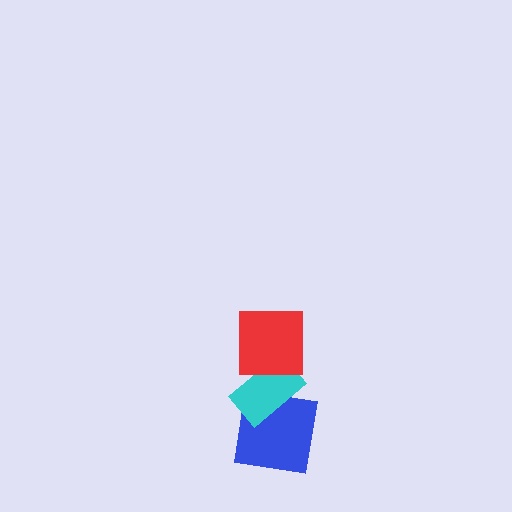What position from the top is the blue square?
The blue square is 3rd from the top.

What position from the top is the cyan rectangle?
The cyan rectangle is 2nd from the top.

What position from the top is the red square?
The red square is 1st from the top.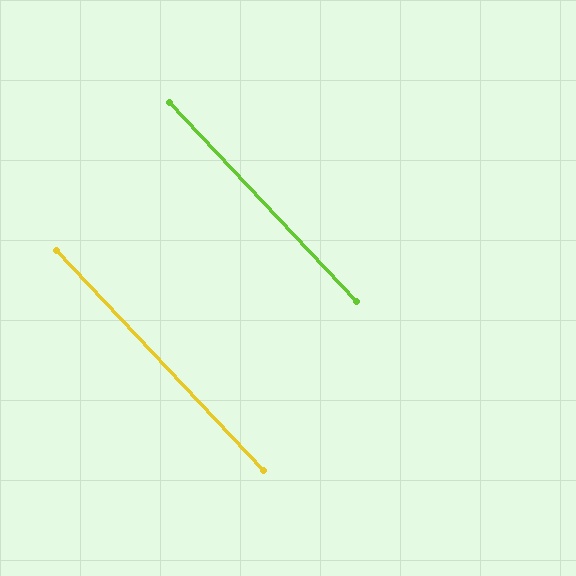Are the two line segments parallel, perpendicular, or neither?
Parallel — their directions differ by only 0.1°.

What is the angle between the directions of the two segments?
Approximately 0 degrees.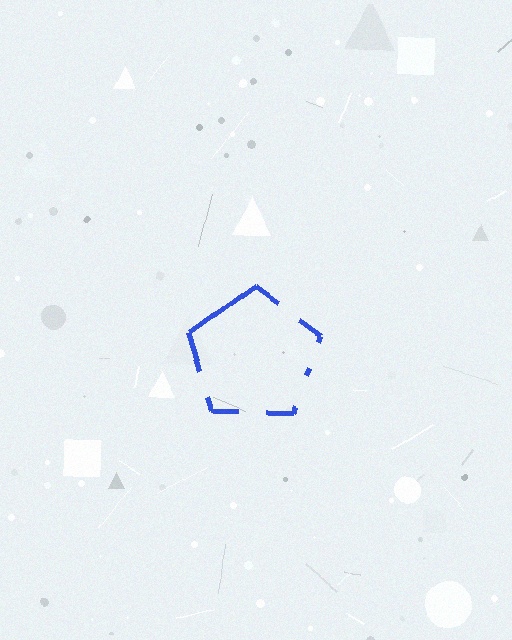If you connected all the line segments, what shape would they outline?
They would outline a pentagon.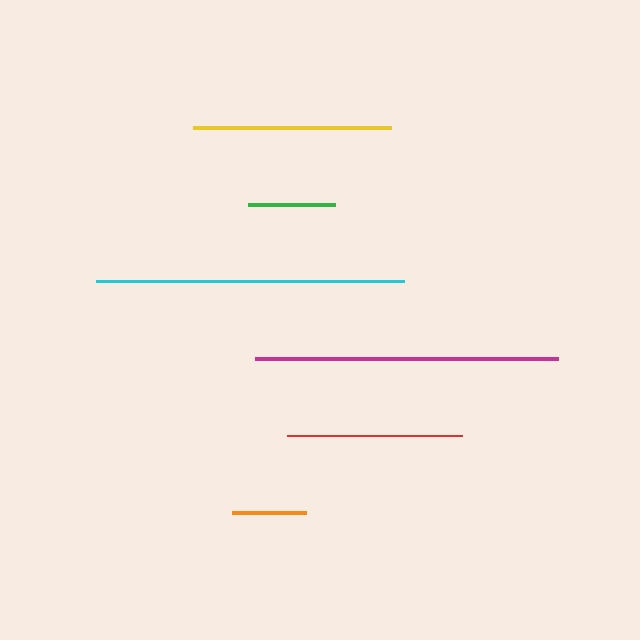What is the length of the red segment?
The red segment is approximately 175 pixels long.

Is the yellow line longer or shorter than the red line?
The yellow line is longer than the red line.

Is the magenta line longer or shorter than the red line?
The magenta line is longer than the red line.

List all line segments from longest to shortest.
From longest to shortest: cyan, magenta, yellow, red, green, orange.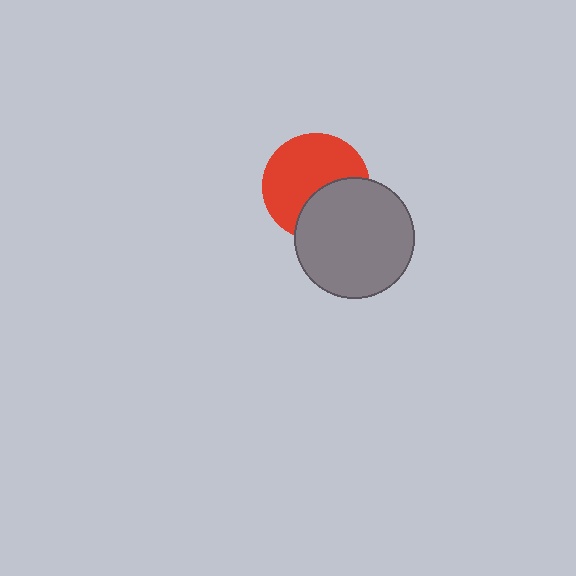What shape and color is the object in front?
The object in front is a gray circle.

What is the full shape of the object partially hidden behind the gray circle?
The partially hidden object is a red circle.